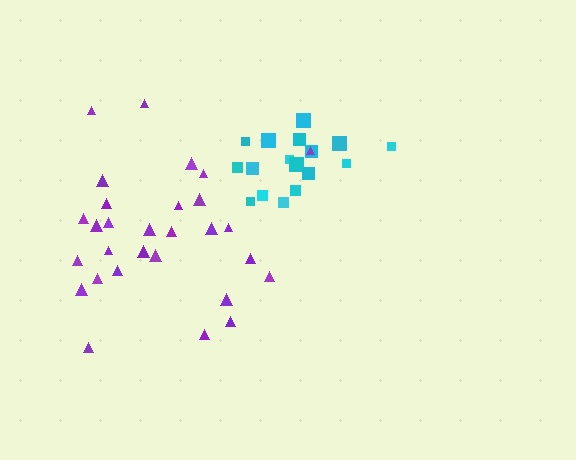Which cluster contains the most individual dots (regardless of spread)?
Purple (29).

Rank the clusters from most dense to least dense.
cyan, purple.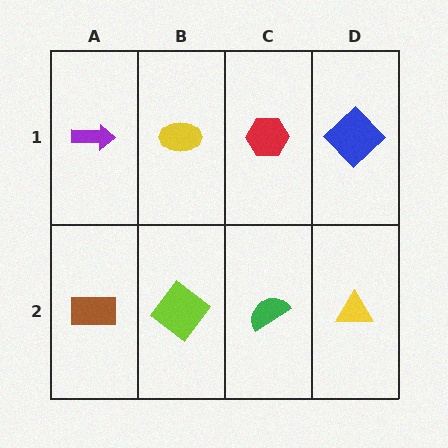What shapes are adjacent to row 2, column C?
A red hexagon (row 1, column C), a lime diamond (row 2, column B), a yellow triangle (row 2, column D).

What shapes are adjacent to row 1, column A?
A brown rectangle (row 2, column A), a yellow ellipse (row 1, column B).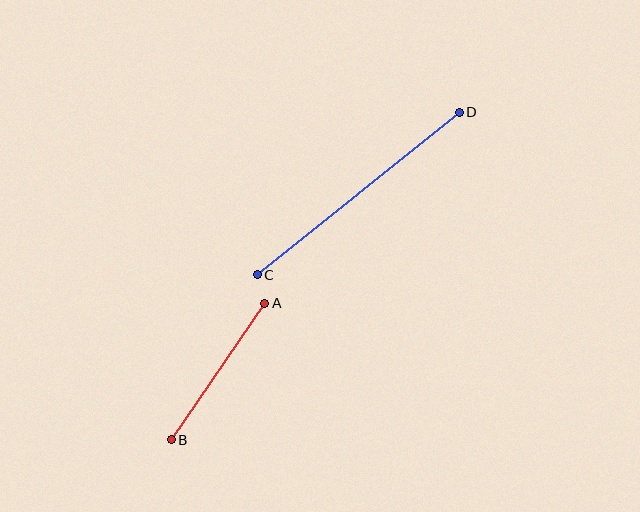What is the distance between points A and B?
The distance is approximately 166 pixels.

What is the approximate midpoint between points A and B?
The midpoint is at approximately (218, 371) pixels.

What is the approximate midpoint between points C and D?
The midpoint is at approximately (358, 193) pixels.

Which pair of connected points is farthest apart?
Points C and D are farthest apart.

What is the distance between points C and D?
The distance is approximately 259 pixels.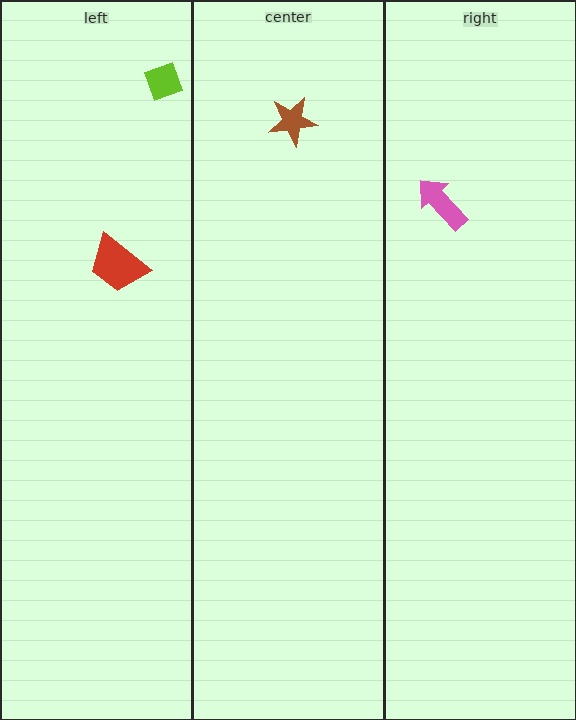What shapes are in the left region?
The lime diamond, the red trapezoid.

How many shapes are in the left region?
2.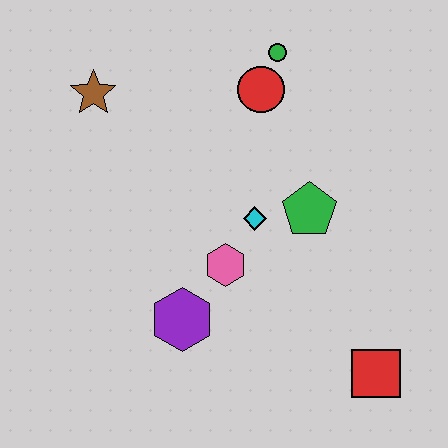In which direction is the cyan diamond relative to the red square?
The cyan diamond is above the red square.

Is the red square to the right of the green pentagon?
Yes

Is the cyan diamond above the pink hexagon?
Yes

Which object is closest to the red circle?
The green circle is closest to the red circle.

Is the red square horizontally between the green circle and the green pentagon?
No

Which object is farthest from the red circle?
The red square is farthest from the red circle.